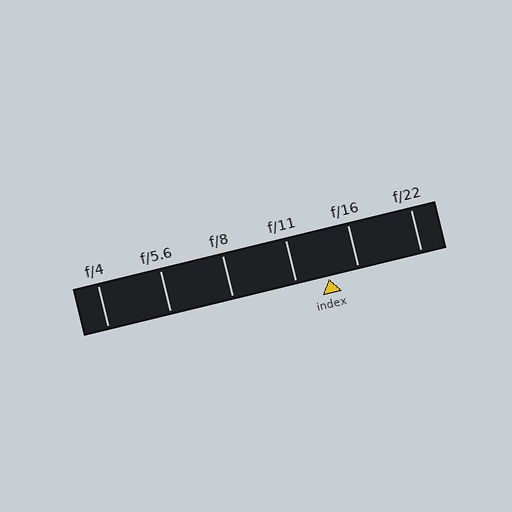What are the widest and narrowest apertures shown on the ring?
The widest aperture shown is f/4 and the narrowest is f/22.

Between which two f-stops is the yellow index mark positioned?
The index mark is between f/11 and f/16.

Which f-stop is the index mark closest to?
The index mark is closest to f/16.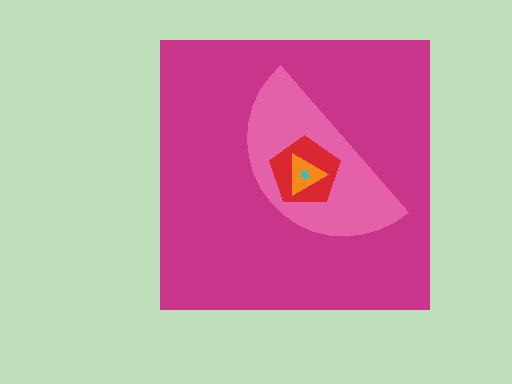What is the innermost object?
The cyan star.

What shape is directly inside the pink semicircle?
The red pentagon.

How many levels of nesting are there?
5.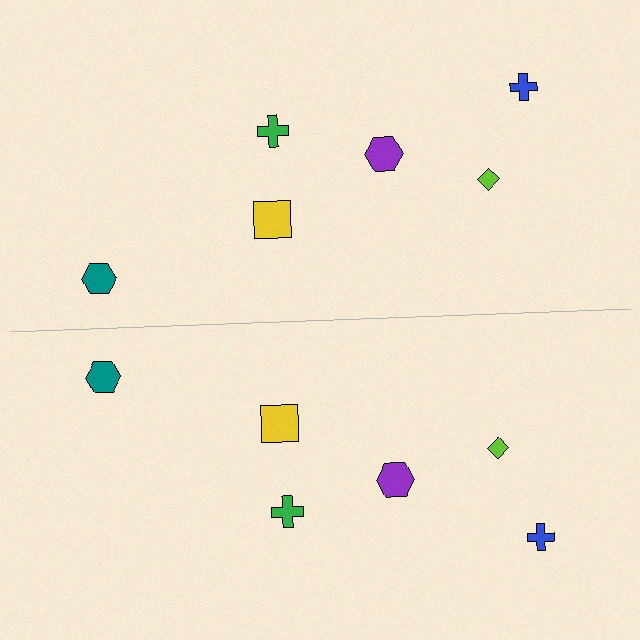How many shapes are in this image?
There are 12 shapes in this image.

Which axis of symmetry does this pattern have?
The pattern has a horizontal axis of symmetry running through the center of the image.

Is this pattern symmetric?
Yes, this pattern has bilateral (reflection) symmetry.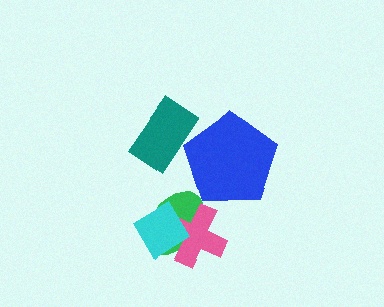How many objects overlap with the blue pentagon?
1 object overlaps with the blue pentagon.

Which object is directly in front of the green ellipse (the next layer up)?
The pink cross is directly in front of the green ellipse.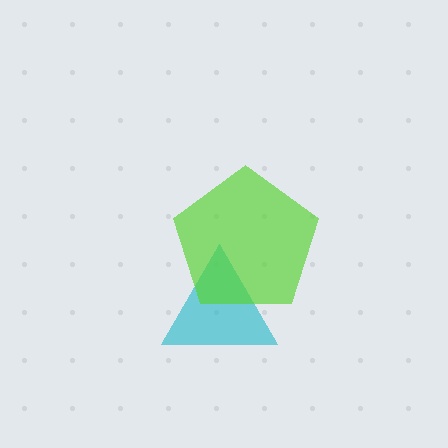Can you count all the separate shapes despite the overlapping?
Yes, there are 2 separate shapes.